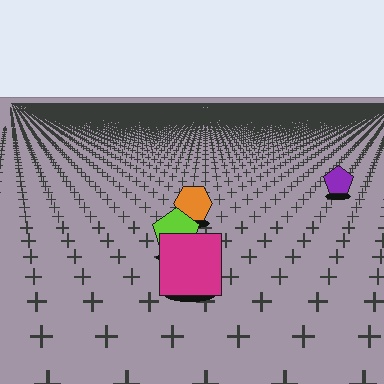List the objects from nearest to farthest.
From nearest to farthest: the magenta square, the lime pentagon, the orange hexagon, the purple pentagon.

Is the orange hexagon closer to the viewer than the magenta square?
No. The magenta square is closer — you can tell from the texture gradient: the ground texture is coarser near it.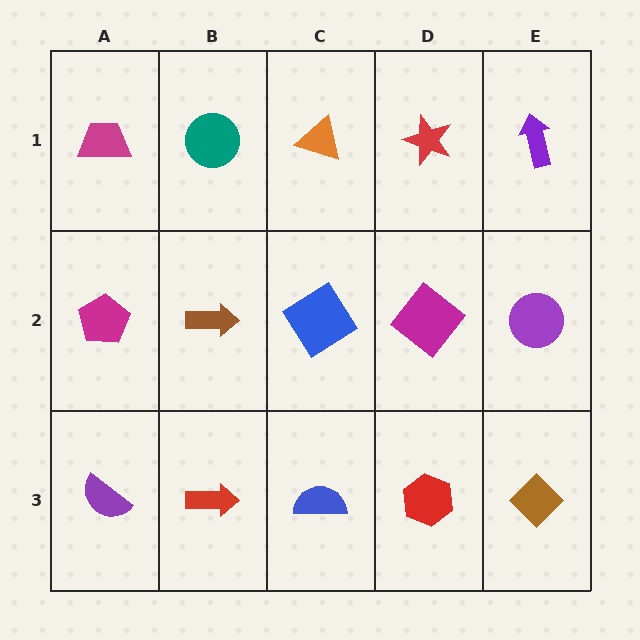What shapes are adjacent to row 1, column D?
A magenta diamond (row 2, column D), an orange triangle (row 1, column C), a purple arrow (row 1, column E).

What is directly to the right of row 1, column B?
An orange triangle.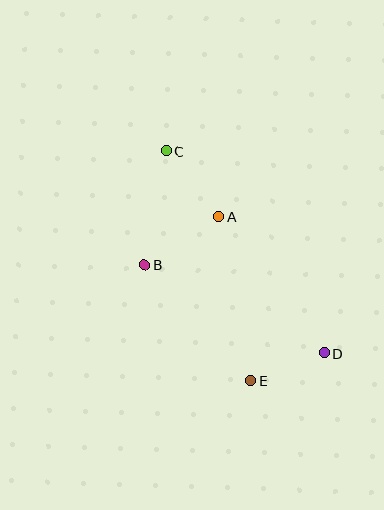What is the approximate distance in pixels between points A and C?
The distance between A and C is approximately 84 pixels.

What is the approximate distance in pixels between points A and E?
The distance between A and E is approximately 167 pixels.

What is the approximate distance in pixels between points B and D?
The distance between B and D is approximately 200 pixels.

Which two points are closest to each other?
Points D and E are closest to each other.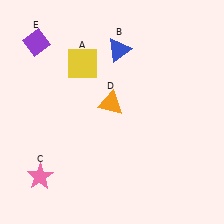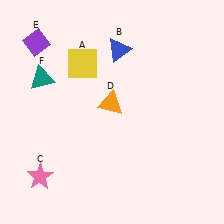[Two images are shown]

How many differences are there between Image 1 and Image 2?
There is 1 difference between the two images.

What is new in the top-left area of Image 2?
A teal triangle (F) was added in the top-left area of Image 2.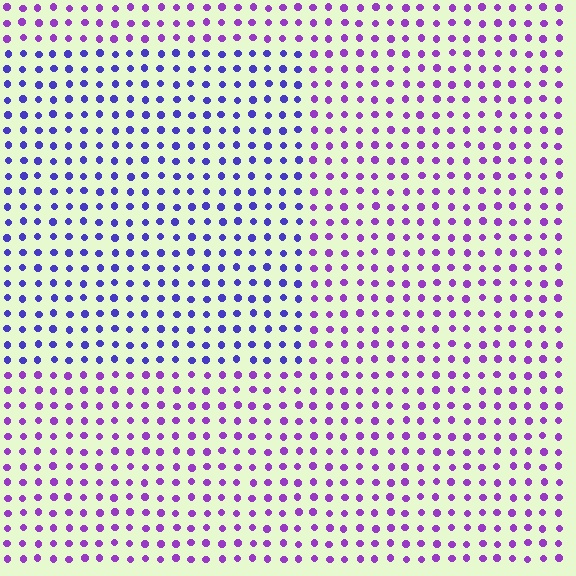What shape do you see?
I see a rectangle.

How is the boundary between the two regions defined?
The boundary is defined purely by a slight shift in hue (about 35 degrees). Spacing, size, and orientation are identical on both sides.